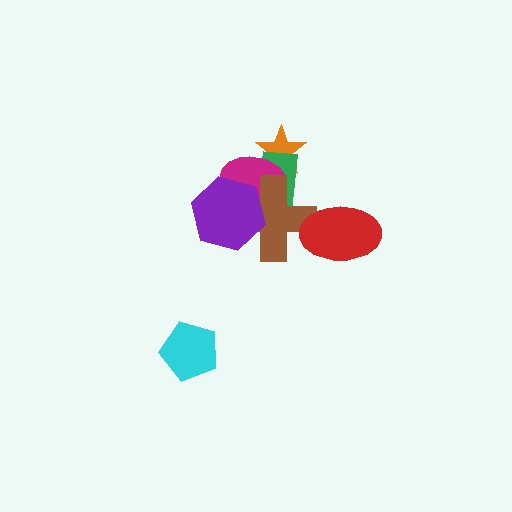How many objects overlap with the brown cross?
4 objects overlap with the brown cross.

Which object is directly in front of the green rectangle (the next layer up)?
The magenta ellipse is directly in front of the green rectangle.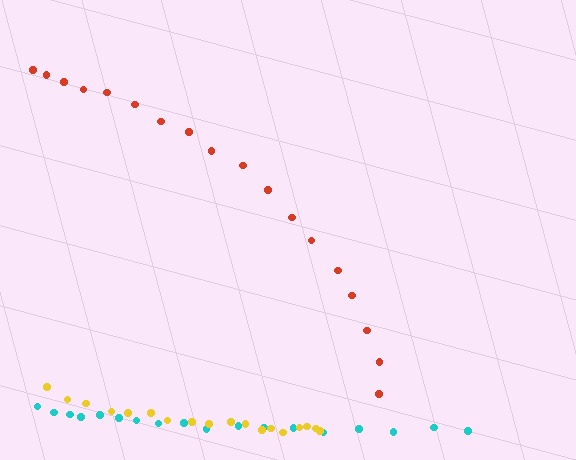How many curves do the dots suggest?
There are 3 distinct paths.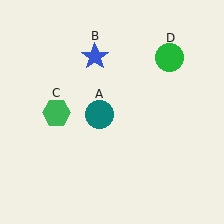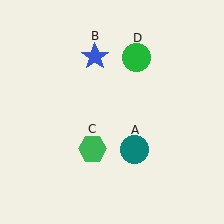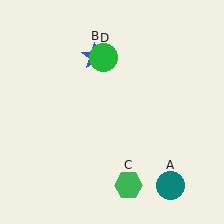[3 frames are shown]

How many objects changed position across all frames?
3 objects changed position: teal circle (object A), green hexagon (object C), green circle (object D).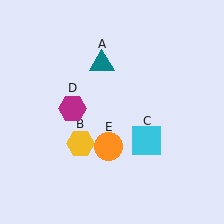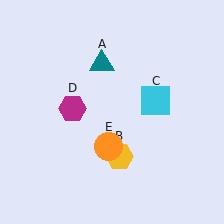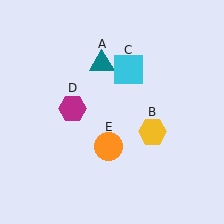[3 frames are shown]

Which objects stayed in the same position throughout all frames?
Teal triangle (object A) and magenta hexagon (object D) and orange circle (object E) remained stationary.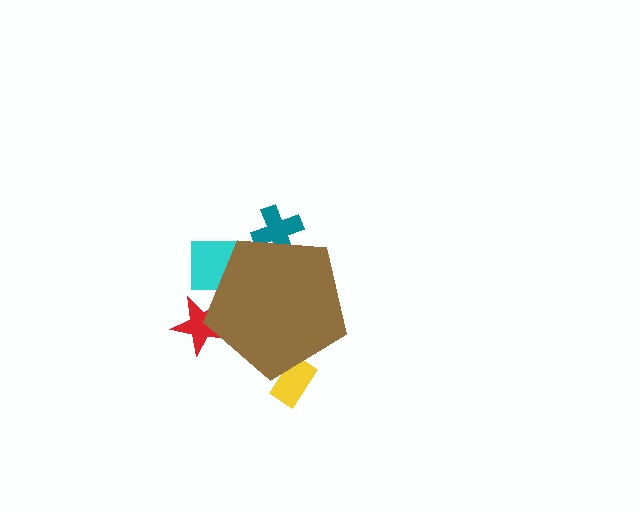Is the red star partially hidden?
Yes, the red star is partially hidden behind the brown pentagon.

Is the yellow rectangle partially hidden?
Yes, the yellow rectangle is partially hidden behind the brown pentagon.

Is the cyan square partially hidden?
Yes, the cyan square is partially hidden behind the brown pentagon.